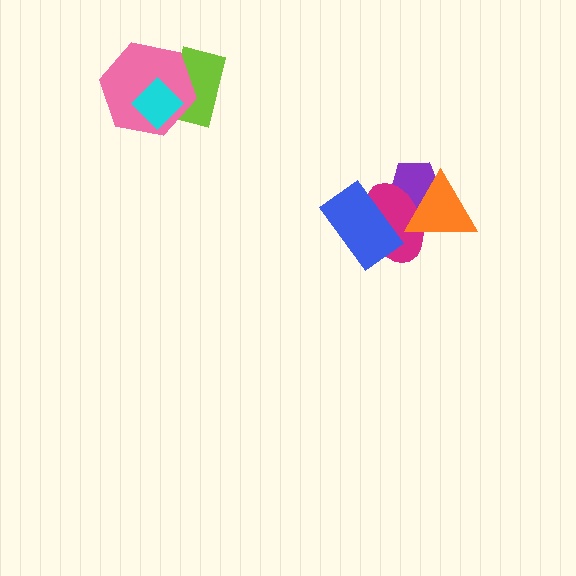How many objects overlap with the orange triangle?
2 objects overlap with the orange triangle.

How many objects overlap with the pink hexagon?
2 objects overlap with the pink hexagon.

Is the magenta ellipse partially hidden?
Yes, it is partially covered by another shape.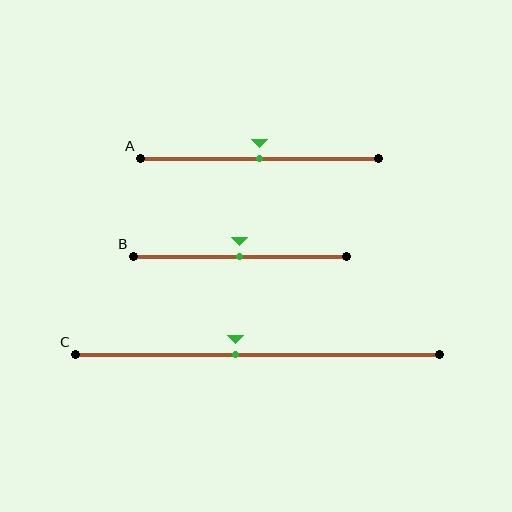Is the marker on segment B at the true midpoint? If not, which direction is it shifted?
Yes, the marker on segment B is at the true midpoint.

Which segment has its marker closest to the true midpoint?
Segment A has its marker closest to the true midpoint.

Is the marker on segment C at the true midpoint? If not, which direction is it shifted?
No, the marker on segment C is shifted to the left by about 6% of the segment length.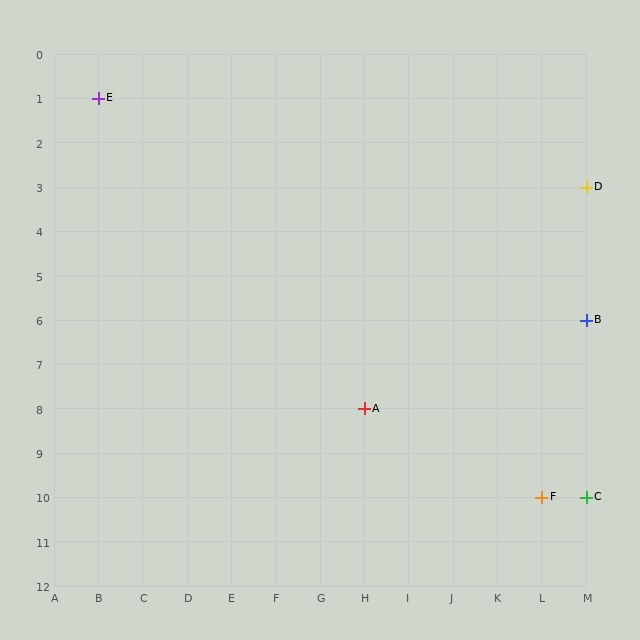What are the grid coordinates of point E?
Point E is at grid coordinates (B, 1).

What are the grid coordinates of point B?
Point B is at grid coordinates (M, 6).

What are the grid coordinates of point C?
Point C is at grid coordinates (M, 10).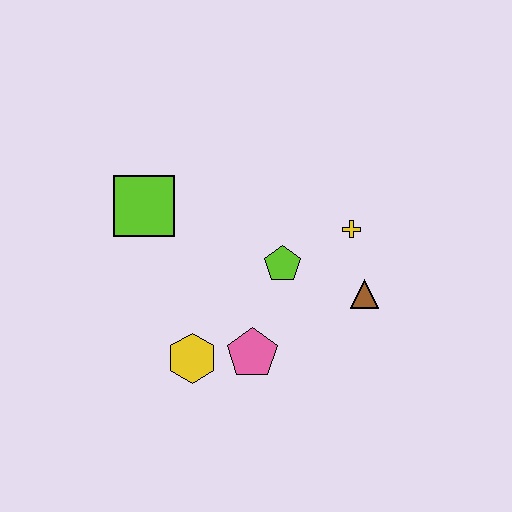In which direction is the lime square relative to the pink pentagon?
The lime square is above the pink pentagon.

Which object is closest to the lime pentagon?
The yellow cross is closest to the lime pentagon.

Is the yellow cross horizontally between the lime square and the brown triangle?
Yes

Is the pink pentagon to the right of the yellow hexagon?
Yes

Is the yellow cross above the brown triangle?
Yes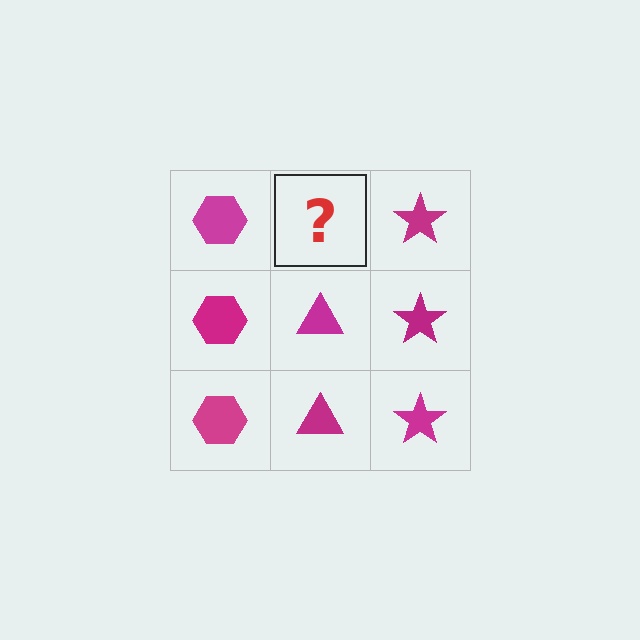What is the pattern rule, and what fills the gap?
The rule is that each column has a consistent shape. The gap should be filled with a magenta triangle.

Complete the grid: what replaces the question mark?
The question mark should be replaced with a magenta triangle.